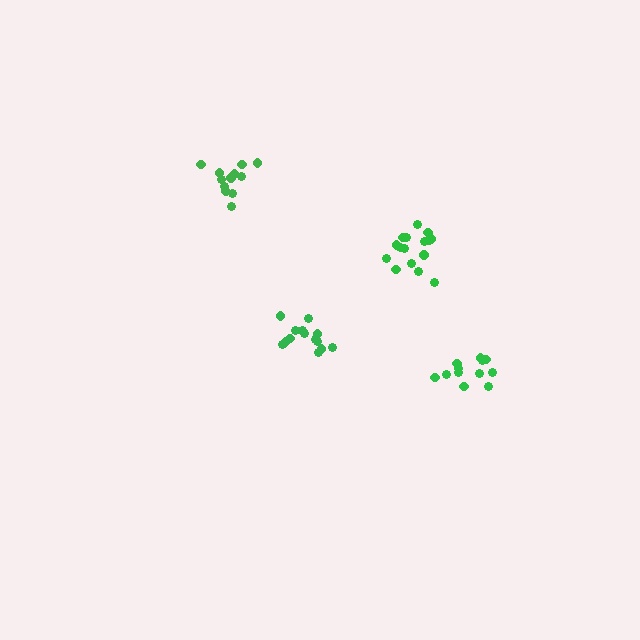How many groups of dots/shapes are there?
There are 4 groups.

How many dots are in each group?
Group 1: 12 dots, Group 2: 14 dots, Group 3: 16 dots, Group 4: 12 dots (54 total).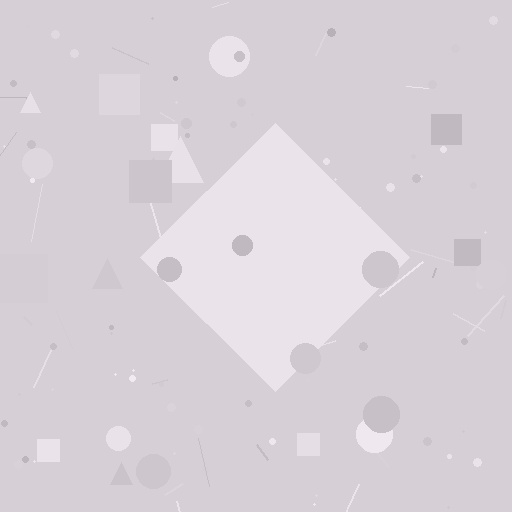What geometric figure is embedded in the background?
A diamond is embedded in the background.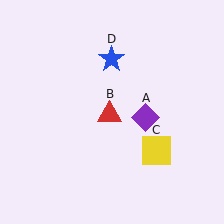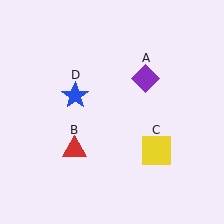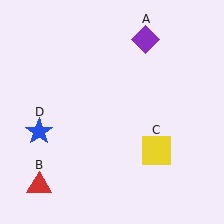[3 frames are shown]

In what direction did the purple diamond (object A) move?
The purple diamond (object A) moved up.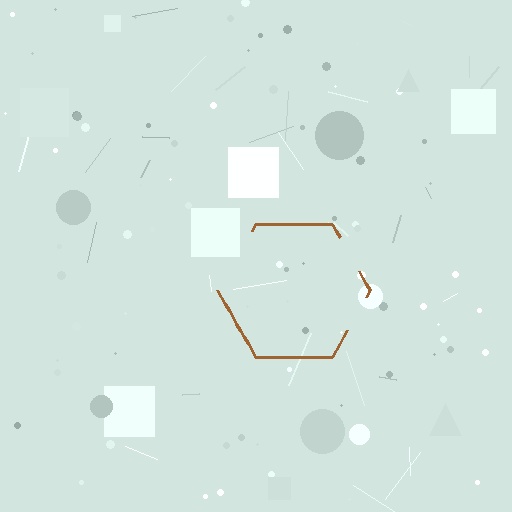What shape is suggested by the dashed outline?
The dashed outline suggests a hexagon.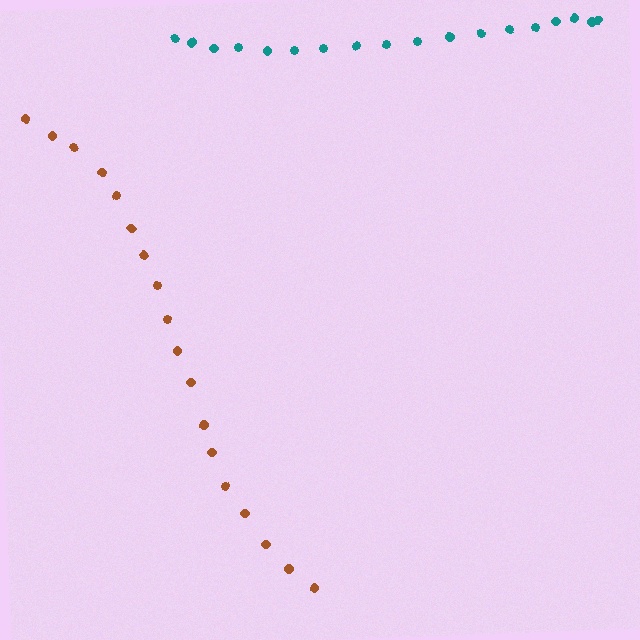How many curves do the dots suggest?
There are 2 distinct paths.